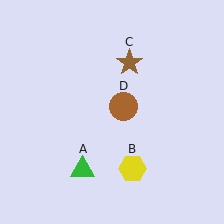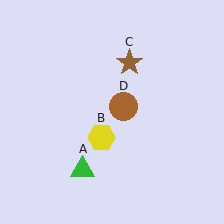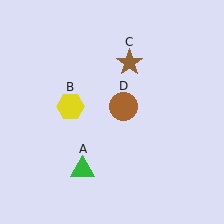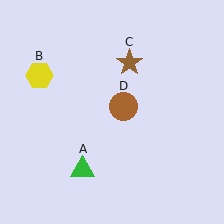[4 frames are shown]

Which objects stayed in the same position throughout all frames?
Green triangle (object A) and brown star (object C) and brown circle (object D) remained stationary.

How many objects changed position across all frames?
1 object changed position: yellow hexagon (object B).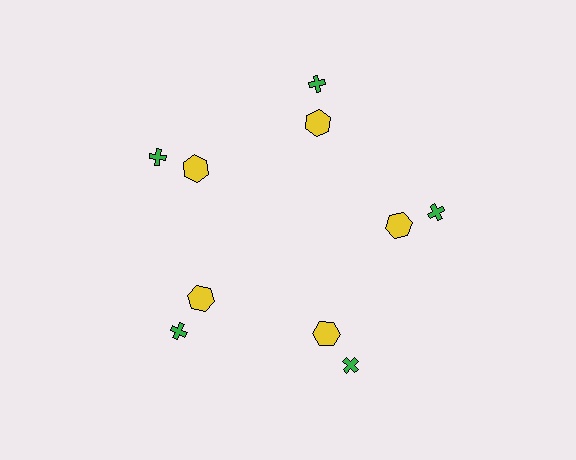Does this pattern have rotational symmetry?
Yes, this pattern has 5-fold rotational symmetry. It looks the same after rotating 72 degrees around the center.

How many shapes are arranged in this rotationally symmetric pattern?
There are 10 shapes, arranged in 5 groups of 2.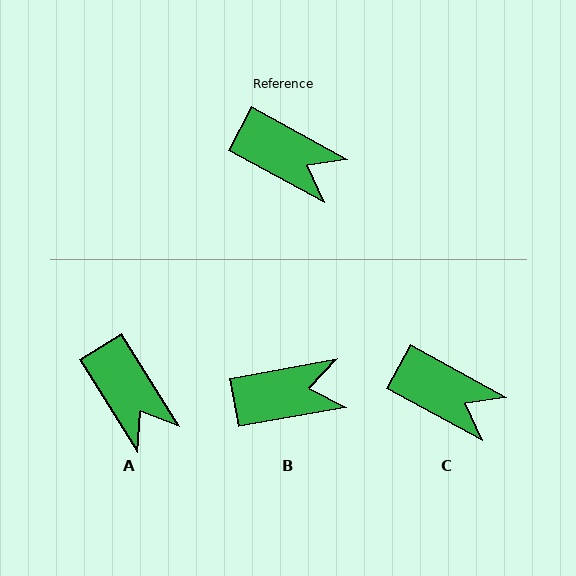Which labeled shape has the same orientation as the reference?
C.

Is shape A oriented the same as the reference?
No, it is off by about 29 degrees.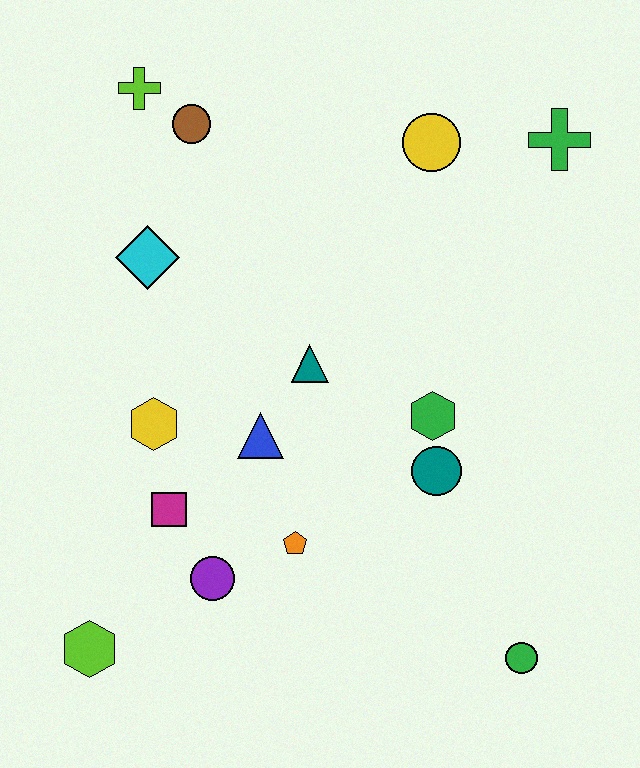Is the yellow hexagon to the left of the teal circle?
Yes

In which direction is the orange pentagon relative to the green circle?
The orange pentagon is to the left of the green circle.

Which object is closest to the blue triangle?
The teal triangle is closest to the blue triangle.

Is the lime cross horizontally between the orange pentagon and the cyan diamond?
No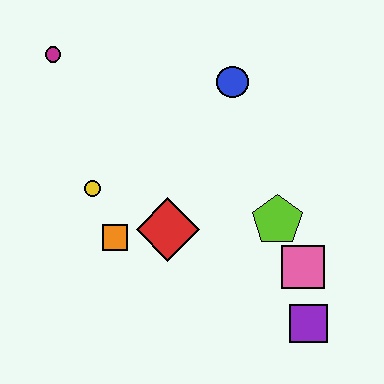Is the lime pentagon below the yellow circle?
Yes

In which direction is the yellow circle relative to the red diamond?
The yellow circle is to the left of the red diamond.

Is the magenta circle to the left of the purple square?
Yes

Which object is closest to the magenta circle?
The yellow circle is closest to the magenta circle.